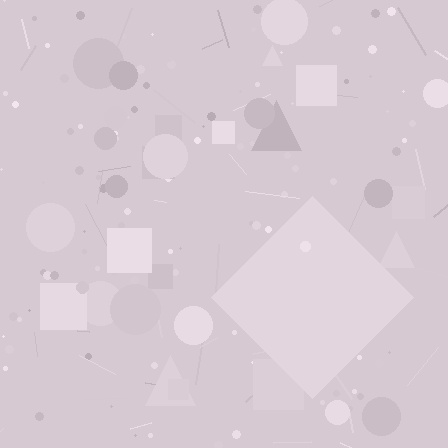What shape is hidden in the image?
A diamond is hidden in the image.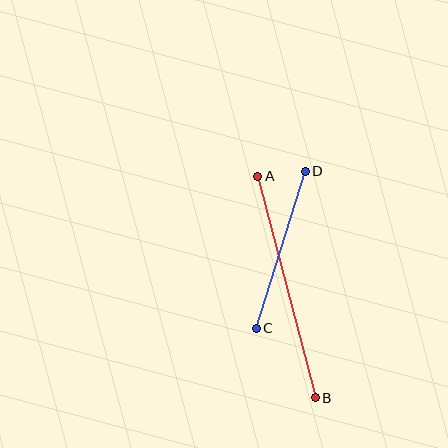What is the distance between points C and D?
The distance is approximately 164 pixels.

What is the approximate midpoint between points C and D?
The midpoint is at approximately (281, 250) pixels.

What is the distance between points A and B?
The distance is approximately 229 pixels.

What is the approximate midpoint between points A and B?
The midpoint is at approximately (287, 287) pixels.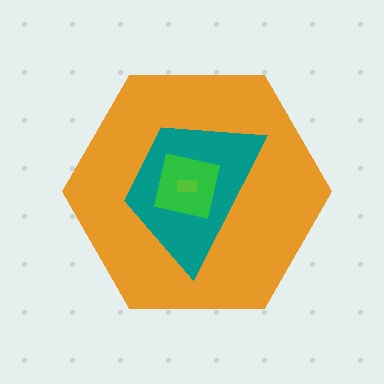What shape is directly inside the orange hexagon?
The teal trapezoid.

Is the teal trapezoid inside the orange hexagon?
Yes.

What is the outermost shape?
The orange hexagon.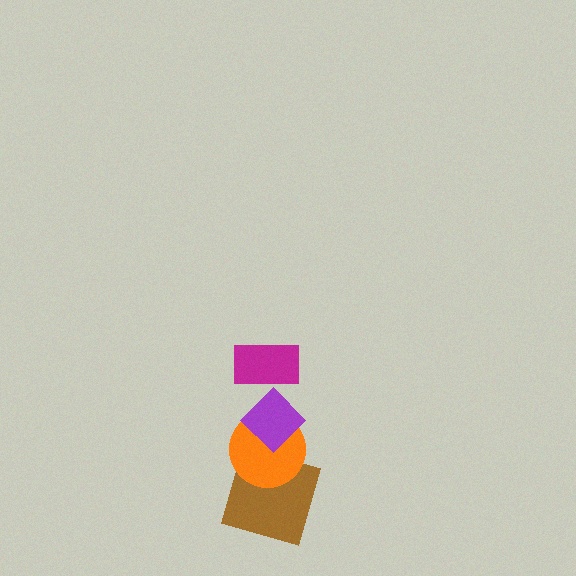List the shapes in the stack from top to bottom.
From top to bottom: the magenta rectangle, the purple diamond, the orange circle, the brown square.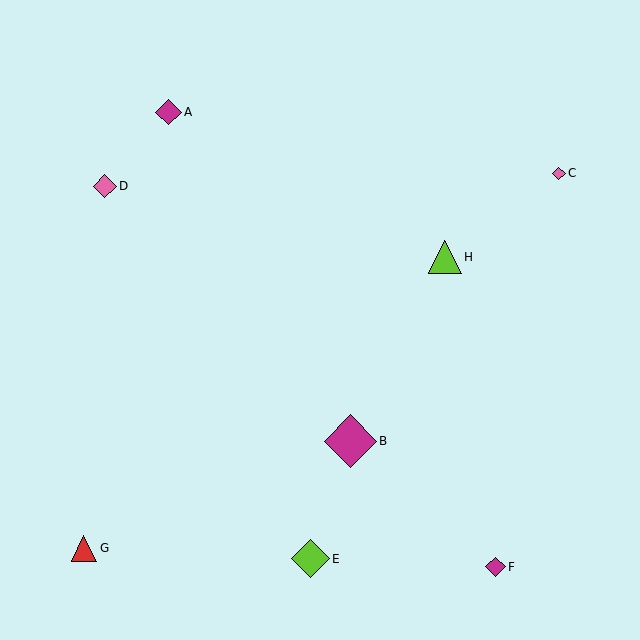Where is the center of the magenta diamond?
The center of the magenta diamond is at (495, 567).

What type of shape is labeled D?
Shape D is a pink diamond.